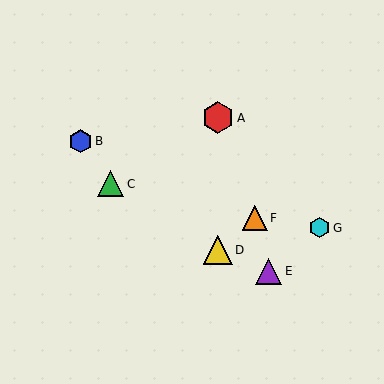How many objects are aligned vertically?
2 objects (A, D) are aligned vertically.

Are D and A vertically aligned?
Yes, both are at x≈218.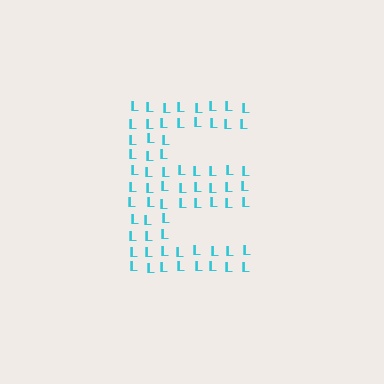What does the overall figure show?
The overall figure shows the letter E.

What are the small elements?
The small elements are letter L's.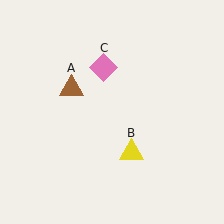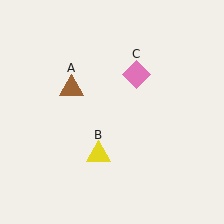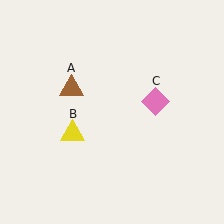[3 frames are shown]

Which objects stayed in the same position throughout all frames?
Brown triangle (object A) remained stationary.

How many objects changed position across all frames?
2 objects changed position: yellow triangle (object B), pink diamond (object C).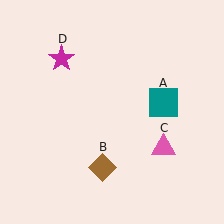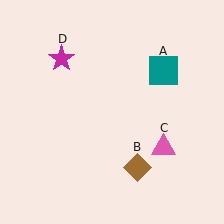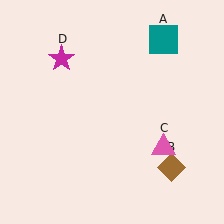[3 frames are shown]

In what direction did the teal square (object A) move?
The teal square (object A) moved up.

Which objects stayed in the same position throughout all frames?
Pink triangle (object C) and magenta star (object D) remained stationary.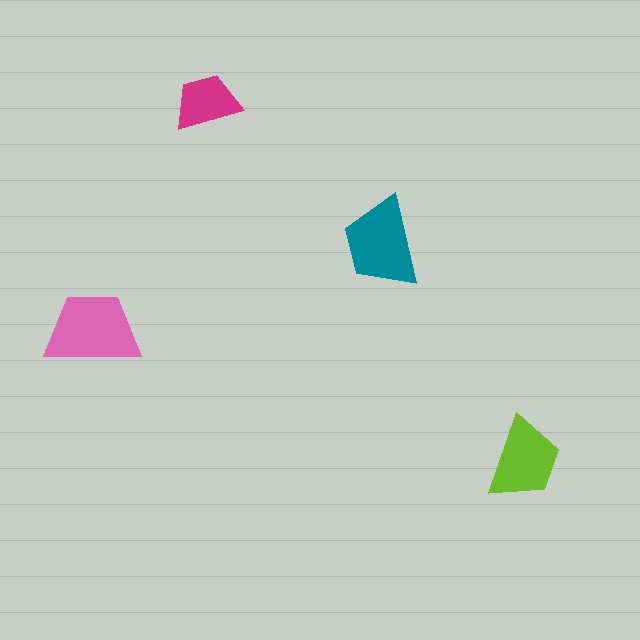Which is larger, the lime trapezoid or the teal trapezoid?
The teal one.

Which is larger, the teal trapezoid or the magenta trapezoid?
The teal one.